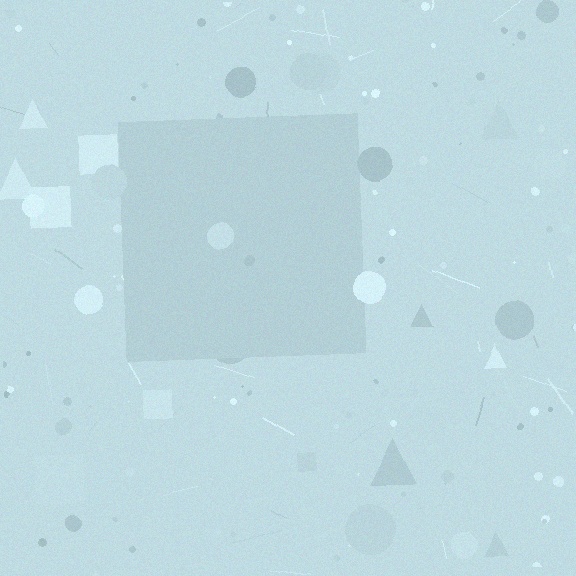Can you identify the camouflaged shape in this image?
The camouflaged shape is a square.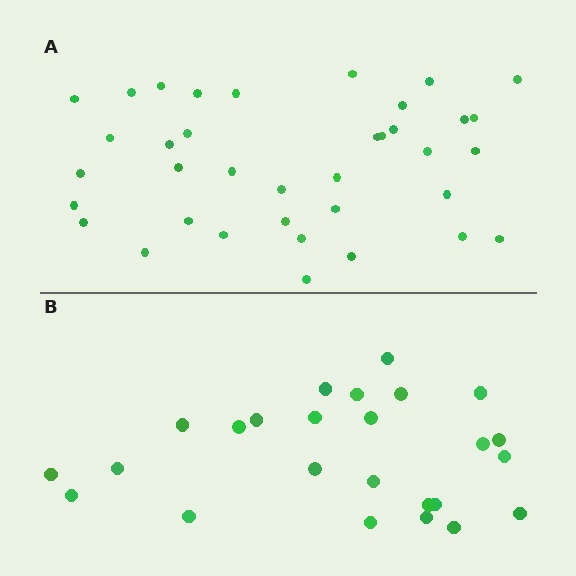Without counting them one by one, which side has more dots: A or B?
Region A (the top region) has more dots.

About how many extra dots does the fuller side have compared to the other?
Region A has roughly 12 or so more dots than region B.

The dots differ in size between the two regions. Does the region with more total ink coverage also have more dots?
No. Region B has more total ink coverage because its dots are larger, but region A actually contains more individual dots. Total area can be misleading — the number of items is what matters here.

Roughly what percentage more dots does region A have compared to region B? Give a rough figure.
About 50% more.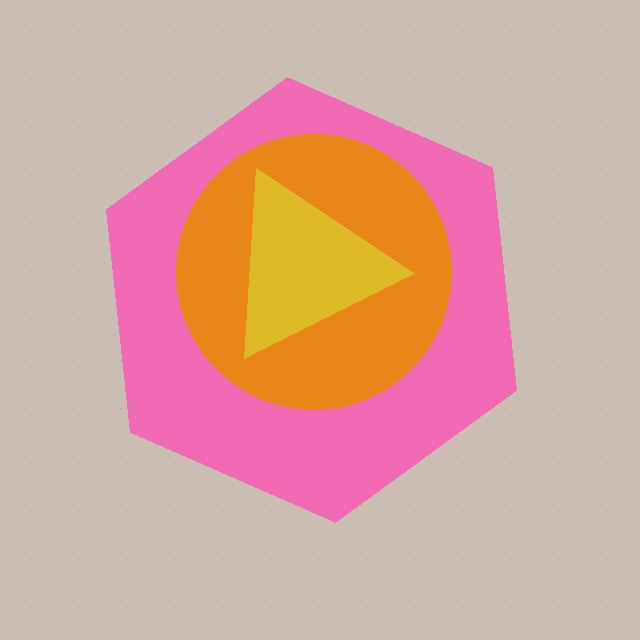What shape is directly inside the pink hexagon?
The orange circle.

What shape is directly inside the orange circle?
The yellow triangle.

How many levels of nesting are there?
3.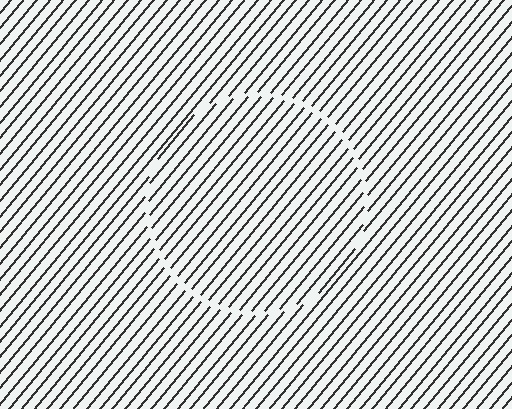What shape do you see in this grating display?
An illusory circle. The interior of the shape contains the same grating, shifted by half a period — the contour is defined by the phase discontinuity where line-ends from the inner and outer gratings abut.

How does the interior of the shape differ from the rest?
The interior of the shape contains the same grating, shifted by half a period — the contour is defined by the phase discontinuity where line-ends from the inner and outer gratings abut.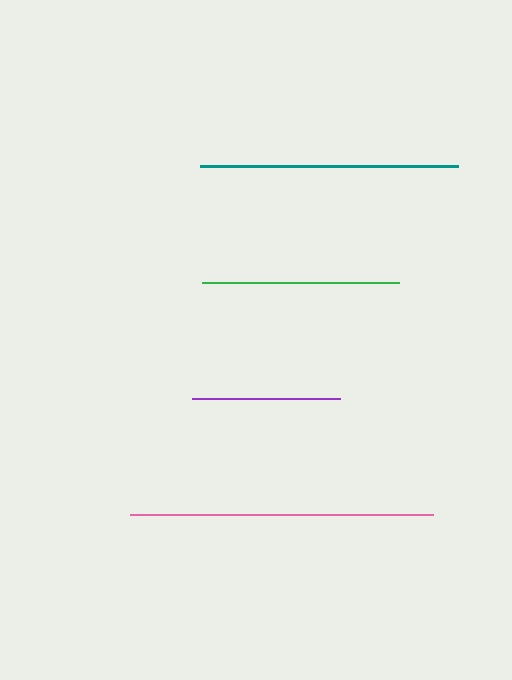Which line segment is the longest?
The pink line is the longest at approximately 302 pixels.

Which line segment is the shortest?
The purple line is the shortest at approximately 148 pixels.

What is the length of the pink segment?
The pink segment is approximately 302 pixels long.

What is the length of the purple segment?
The purple segment is approximately 148 pixels long.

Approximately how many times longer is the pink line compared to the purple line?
The pink line is approximately 2.0 times the length of the purple line.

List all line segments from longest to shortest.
From longest to shortest: pink, teal, green, purple.